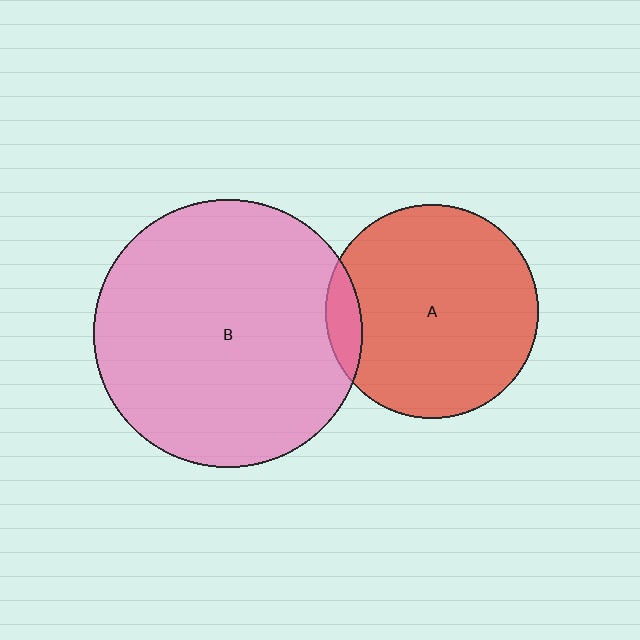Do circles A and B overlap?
Yes.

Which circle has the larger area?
Circle B (pink).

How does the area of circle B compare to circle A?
Approximately 1.6 times.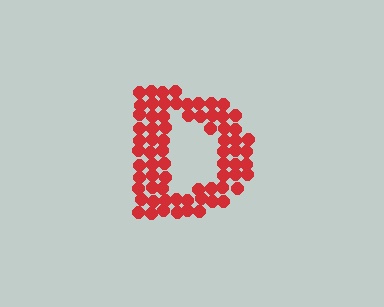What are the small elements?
The small elements are circles.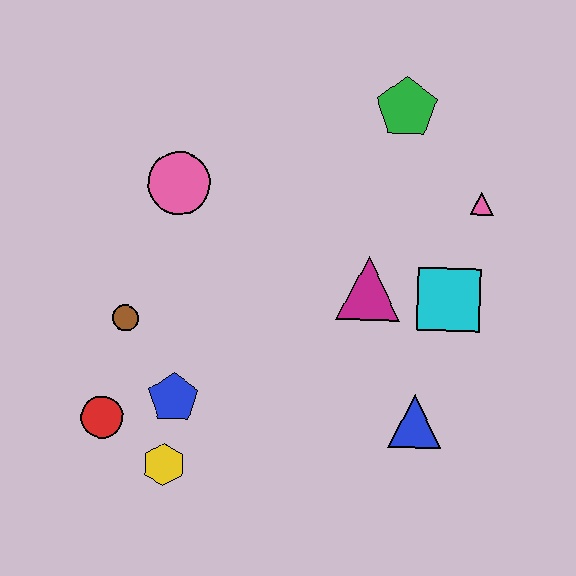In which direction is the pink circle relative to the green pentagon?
The pink circle is to the left of the green pentagon.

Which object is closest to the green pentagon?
The pink triangle is closest to the green pentagon.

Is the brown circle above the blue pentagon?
Yes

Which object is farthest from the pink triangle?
The red circle is farthest from the pink triangle.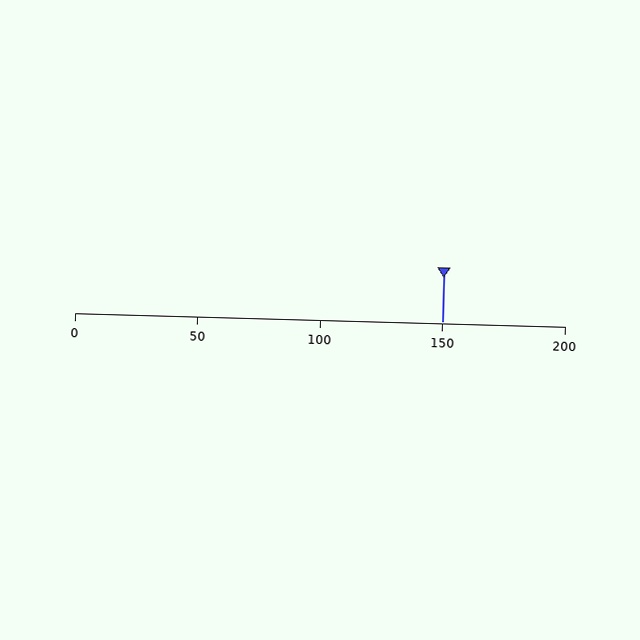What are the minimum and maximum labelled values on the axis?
The axis runs from 0 to 200.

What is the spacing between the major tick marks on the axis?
The major ticks are spaced 50 apart.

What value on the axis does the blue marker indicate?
The marker indicates approximately 150.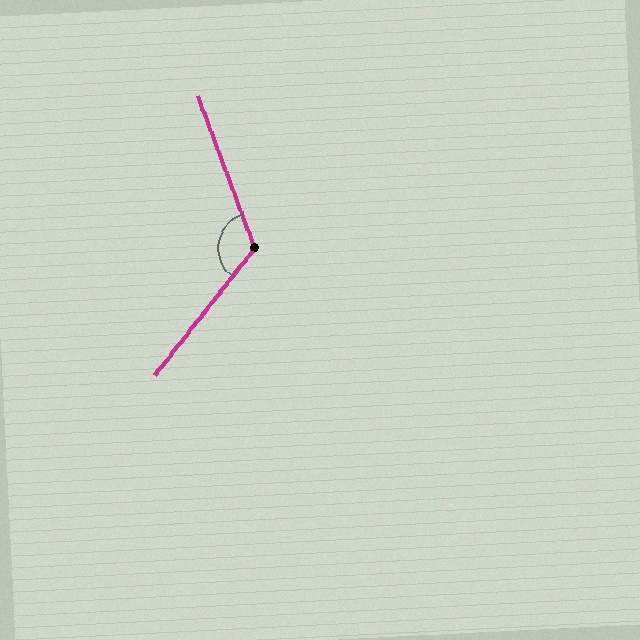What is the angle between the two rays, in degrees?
Approximately 121 degrees.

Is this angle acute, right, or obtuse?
It is obtuse.